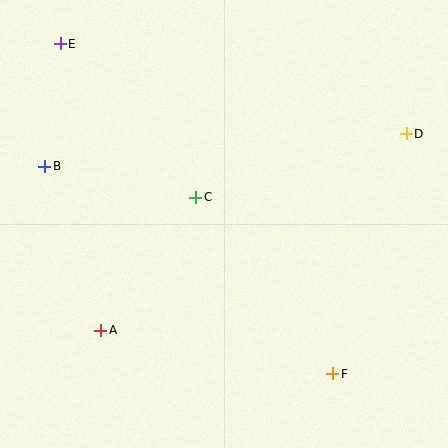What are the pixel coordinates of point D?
Point D is at (406, 134).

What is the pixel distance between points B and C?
The distance between B and C is 154 pixels.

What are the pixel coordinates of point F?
Point F is at (333, 374).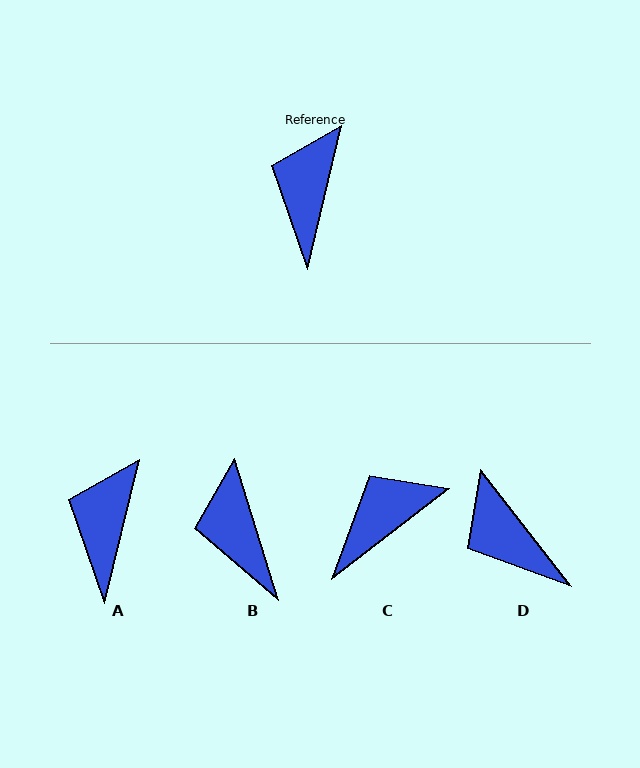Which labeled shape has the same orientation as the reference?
A.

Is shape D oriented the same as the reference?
No, it is off by about 51 degrees.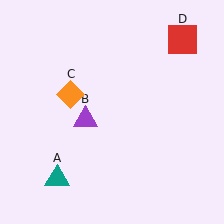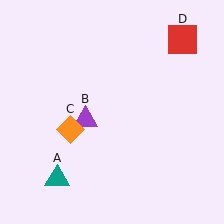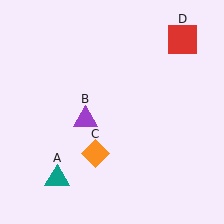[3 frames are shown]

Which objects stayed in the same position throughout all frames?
Teal triangle (object A) and purple triangle (object B) and red square (object D) remained stationary.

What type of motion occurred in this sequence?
The orange diamond (object C) rotated counterclockwise around the center of the scene.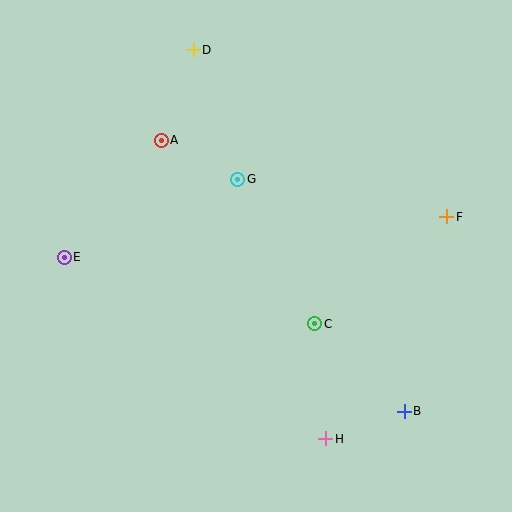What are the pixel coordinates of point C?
Point C is at (315, 324).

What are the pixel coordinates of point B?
Point B is at (404, 411).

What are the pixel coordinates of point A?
Point A is at (161, 140).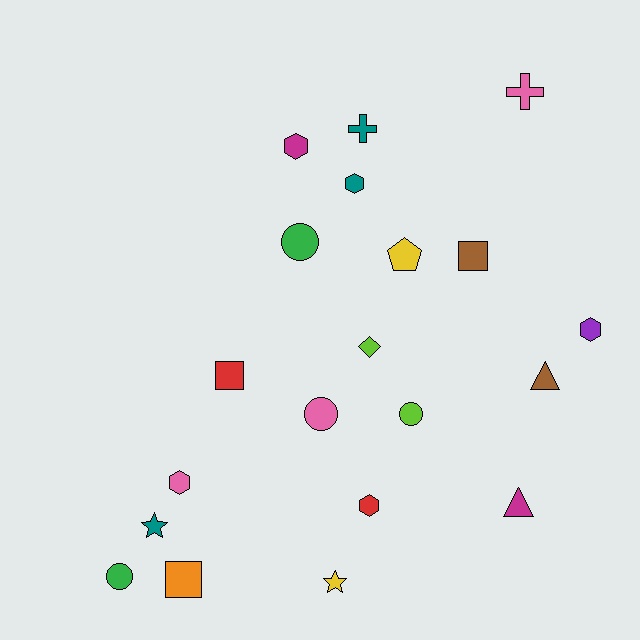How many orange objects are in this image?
There is 1 orange object.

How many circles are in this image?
There are 4 circles.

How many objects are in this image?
There are 20 objects.